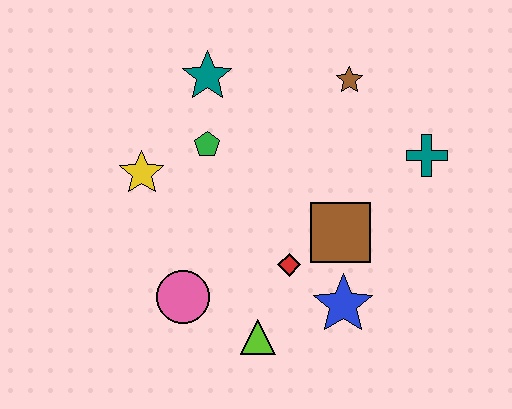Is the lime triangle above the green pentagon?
No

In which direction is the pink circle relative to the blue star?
The pink circle is to the left of the blue star.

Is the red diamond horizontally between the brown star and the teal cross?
No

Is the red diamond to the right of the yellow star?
Yes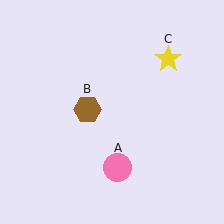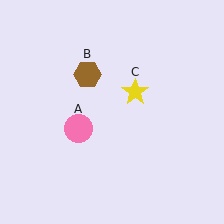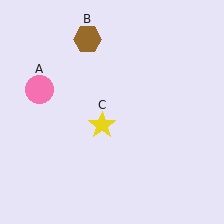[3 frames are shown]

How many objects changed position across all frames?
3 objects changed position: pink circle (object A), brown hexagon (object B), yellow star (object C).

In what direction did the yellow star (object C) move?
The yellow star (object C) moved down and to the left.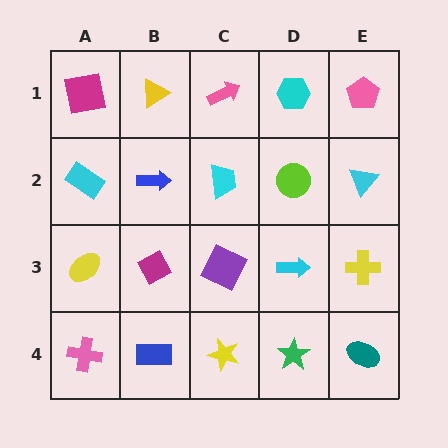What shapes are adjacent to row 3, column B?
A blue arrow (row 2, column B), a blue rectangle (row 4, column B), a yellow ellipse (row 3, column A), a purple square (row 3, column C).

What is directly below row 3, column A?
A pink cross.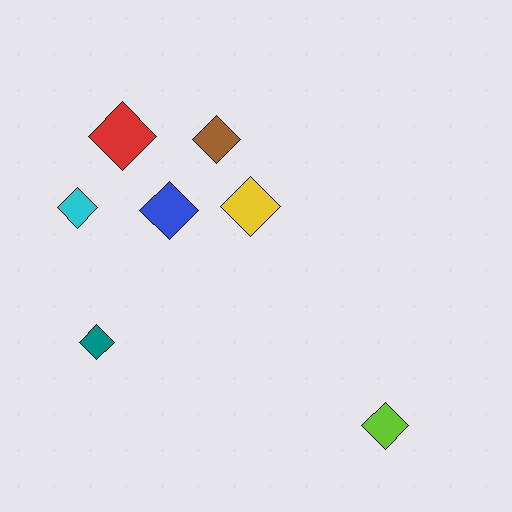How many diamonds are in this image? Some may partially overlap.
There are 7 diamonds.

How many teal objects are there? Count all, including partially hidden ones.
There is 1 teal object.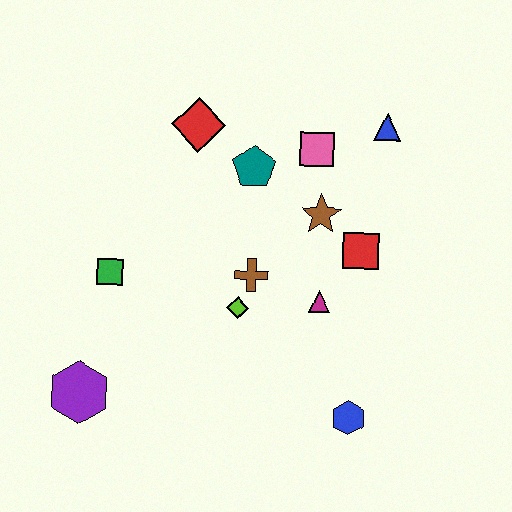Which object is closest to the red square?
The brown star is closest to the red square.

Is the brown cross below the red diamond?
Yes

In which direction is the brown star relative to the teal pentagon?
The brown star is to the right of the teal pentagon.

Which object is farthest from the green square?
The blue triangle is farthest from the green square.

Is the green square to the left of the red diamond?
Yes